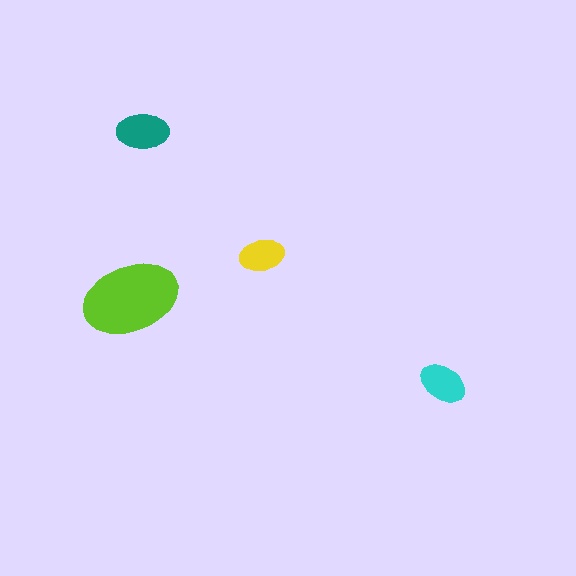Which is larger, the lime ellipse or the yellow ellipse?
The lime one.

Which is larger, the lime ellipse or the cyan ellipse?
The lime one.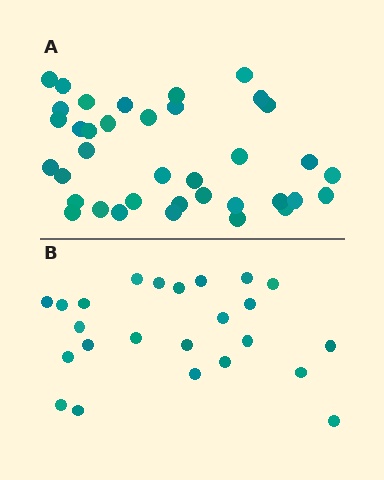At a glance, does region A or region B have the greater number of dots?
Region A (the top region) has more dots.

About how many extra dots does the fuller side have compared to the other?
Region A has approximately 15 more dots than region B.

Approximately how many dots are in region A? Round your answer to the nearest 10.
About 40 dots. (The exact count is 37, which rounds to 40.)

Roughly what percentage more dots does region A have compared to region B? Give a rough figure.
About 55% more.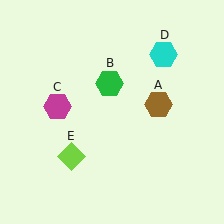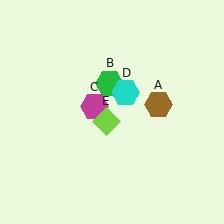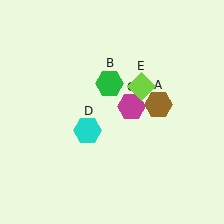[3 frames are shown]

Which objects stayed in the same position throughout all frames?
Brown hexagon (object A) and green hexagon (object B) remained stationary.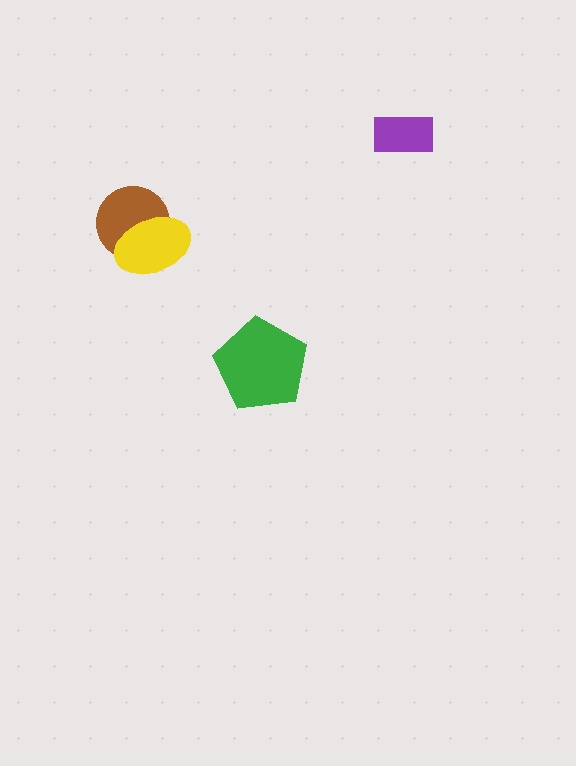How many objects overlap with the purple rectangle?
0 objects overlap with the purple rectangle.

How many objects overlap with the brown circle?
1 object overlaps with the brown circle.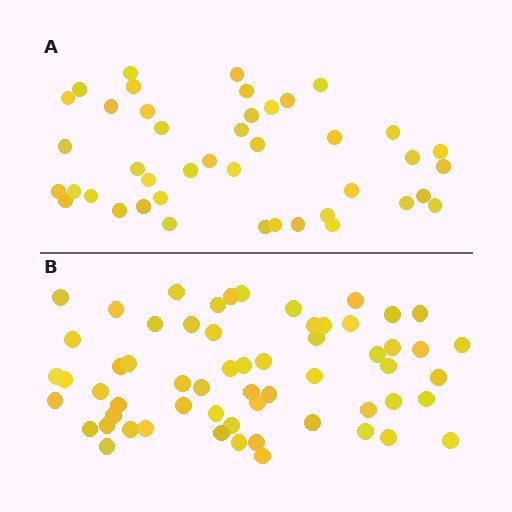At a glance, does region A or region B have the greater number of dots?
Region B (the bottom region) has more dots.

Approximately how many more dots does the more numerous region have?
Region B has approximately 15 more dots than region A.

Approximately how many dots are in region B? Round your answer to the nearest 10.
About 60 dots.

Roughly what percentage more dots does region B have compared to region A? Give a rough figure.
About 40% more.